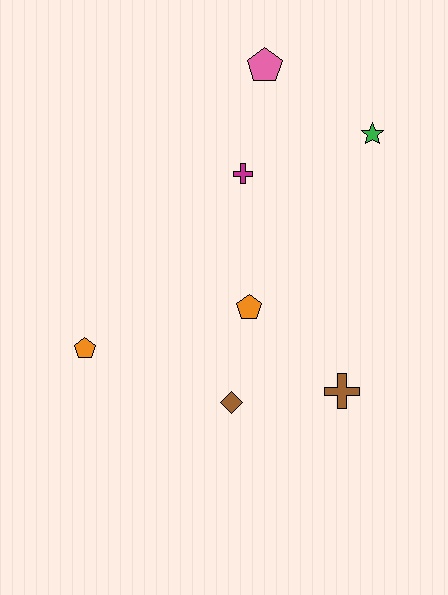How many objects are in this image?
There are 7 objects.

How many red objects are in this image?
There are no red objects.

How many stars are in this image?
There is 1 star.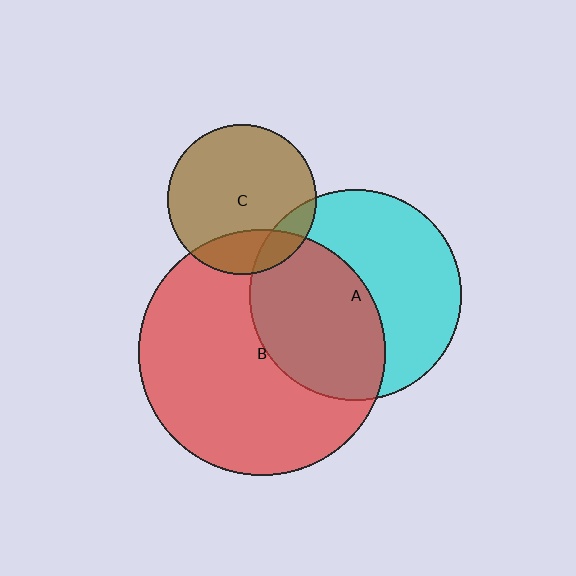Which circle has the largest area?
Circle B (red).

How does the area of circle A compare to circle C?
Approximately 2.0 times.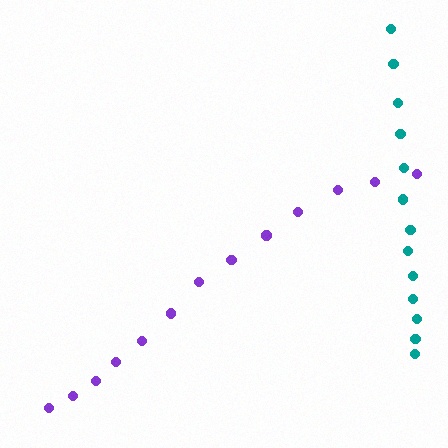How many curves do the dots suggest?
There are 2 distinct paths.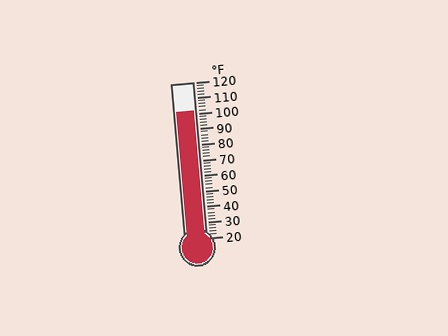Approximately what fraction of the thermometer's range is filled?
The thermometer is filled to approximately 80% of its range.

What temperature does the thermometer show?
The thermometer shows approximately 102°F.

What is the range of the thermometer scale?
The thermometer scale ranges from 20°F to 120°F.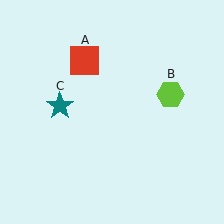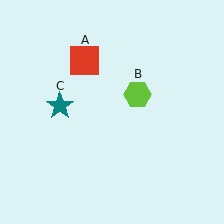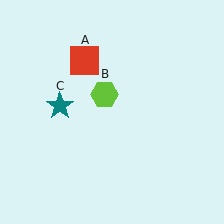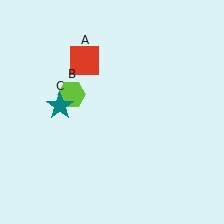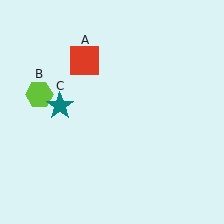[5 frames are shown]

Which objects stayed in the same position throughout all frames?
Red square (object A) and teal star (object C) remained stationary.